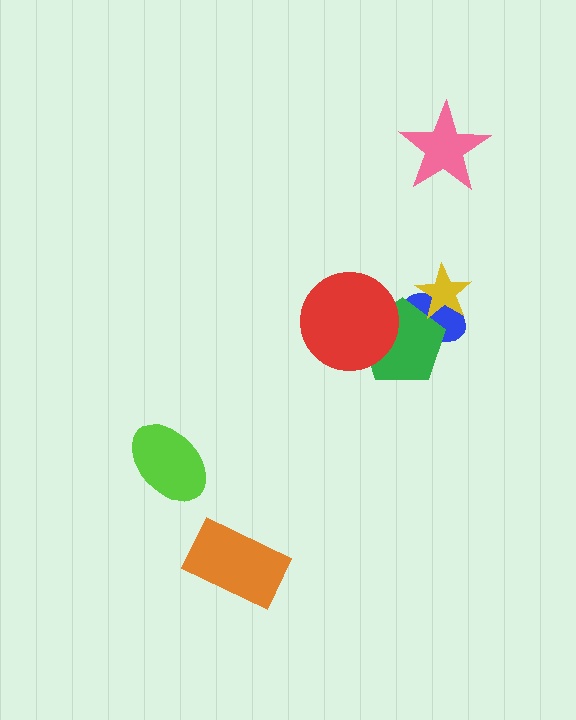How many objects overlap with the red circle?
1 object overlaps with the red circle.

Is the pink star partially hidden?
No, no other shape covers it.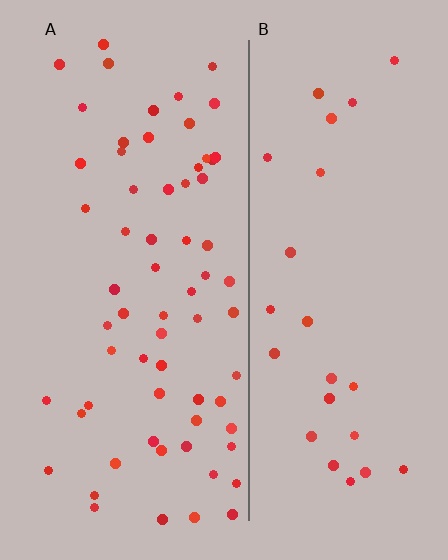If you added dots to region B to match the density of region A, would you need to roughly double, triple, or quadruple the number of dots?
Approximately double.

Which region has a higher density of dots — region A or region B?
A (the left).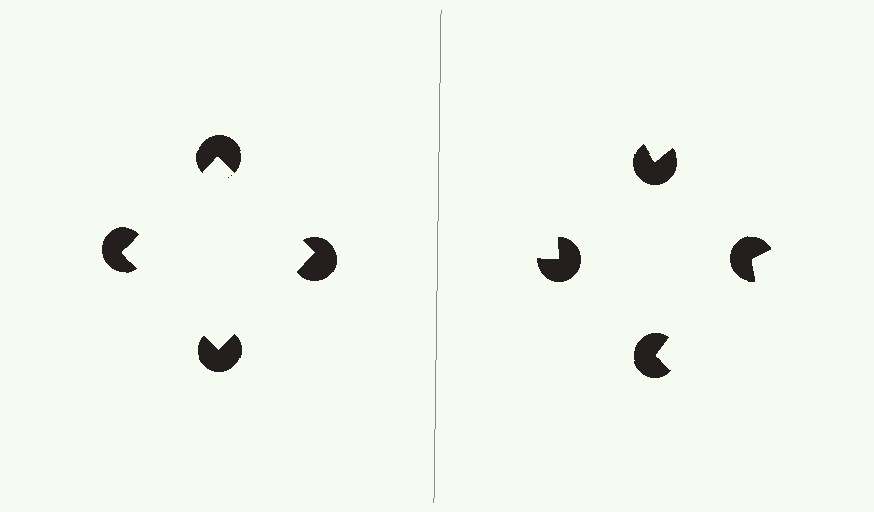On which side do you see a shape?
An illusory square appears on the left side. On the right side the wedge cuts are rotated, so no coherent shape forms.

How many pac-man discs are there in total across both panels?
8 — 4 on each side.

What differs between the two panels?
The pac-man discs are positioned identically on both sides; only the wedge orientations differ. On the left they align to a square; on the right they are misaligned.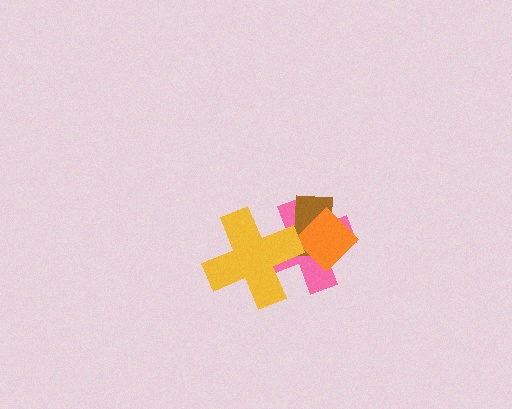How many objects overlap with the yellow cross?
2 objects overlap with the yellow cross.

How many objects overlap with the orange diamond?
2 objects overlap with the orange diamond.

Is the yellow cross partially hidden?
No, no other shape covers it.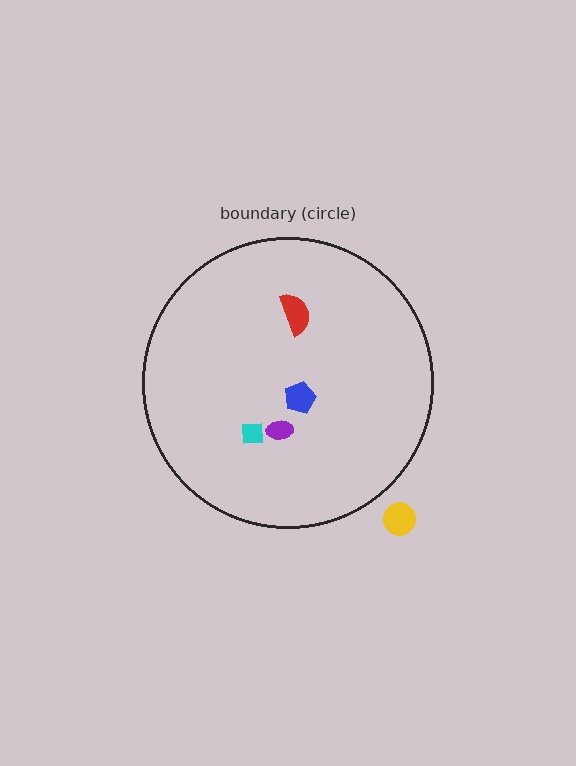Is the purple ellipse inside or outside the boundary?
Inside.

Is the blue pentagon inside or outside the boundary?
Inside.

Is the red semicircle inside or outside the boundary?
Inside.